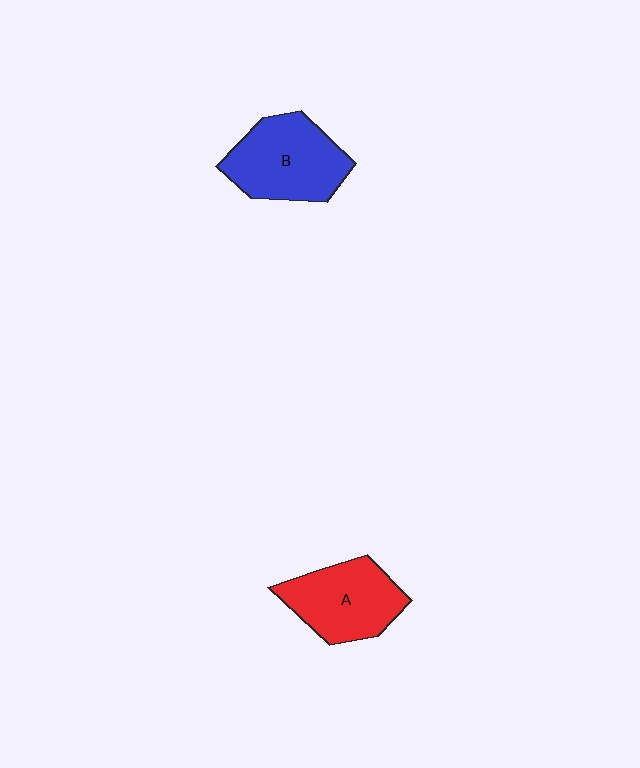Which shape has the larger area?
Shape B (blue).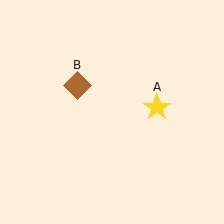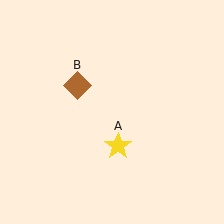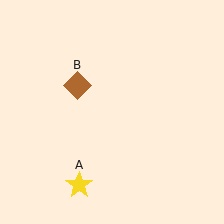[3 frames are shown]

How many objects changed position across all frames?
1 object changed position: yellow star (object A).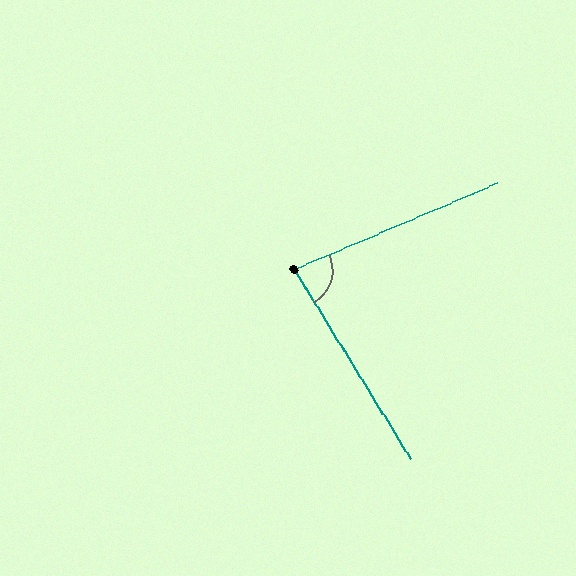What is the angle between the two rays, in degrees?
Approximately 81 degrees.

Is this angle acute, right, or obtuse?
It is acute.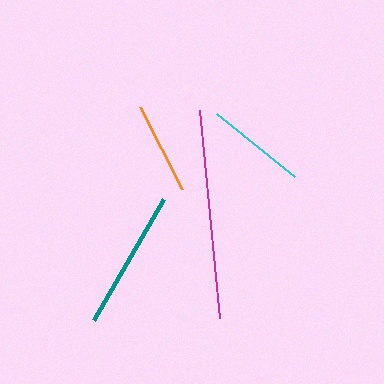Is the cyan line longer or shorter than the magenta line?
The magenta line is longer than the cyan line.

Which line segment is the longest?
The magenta line is the longest at approximately 210 pixels.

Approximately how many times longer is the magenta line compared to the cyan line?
The magenta line is approximately 2.1 times the length of the cyan line.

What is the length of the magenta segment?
The magenta segment is approximately 210 pixels long.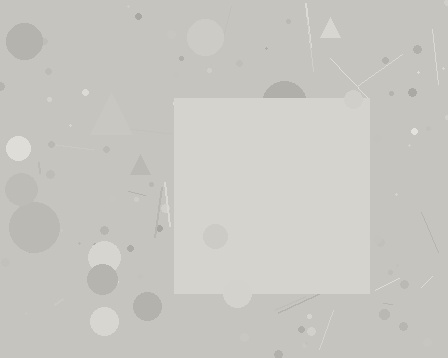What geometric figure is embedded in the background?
A square is embedded in the background.